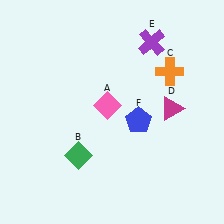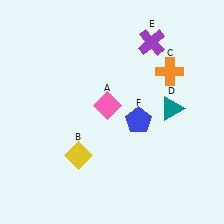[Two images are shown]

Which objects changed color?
B changed from green to yellow. D changed from magenta to teal.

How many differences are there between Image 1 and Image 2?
There are 2 differences between the two images.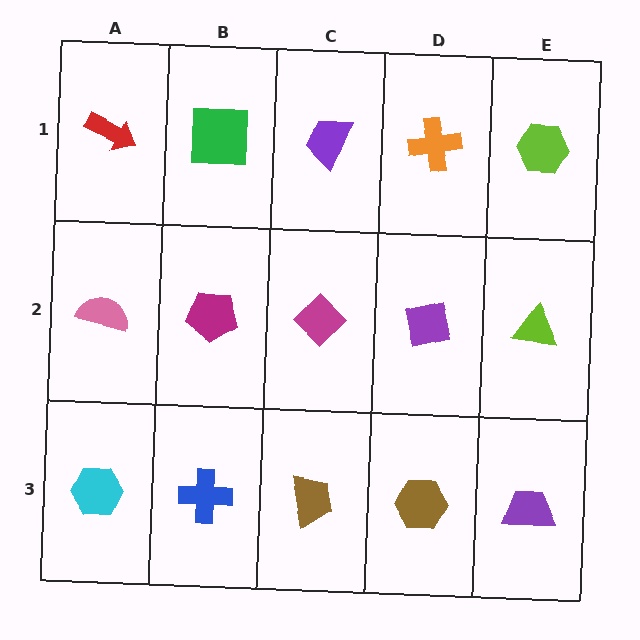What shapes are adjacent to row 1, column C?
A magenta diamond (row 2, column C), a green square (row 1, column B), an orange cross (row 1, column D).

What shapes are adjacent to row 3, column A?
A pink semicircle (row 2, column A), a blue cross (row 3, column B).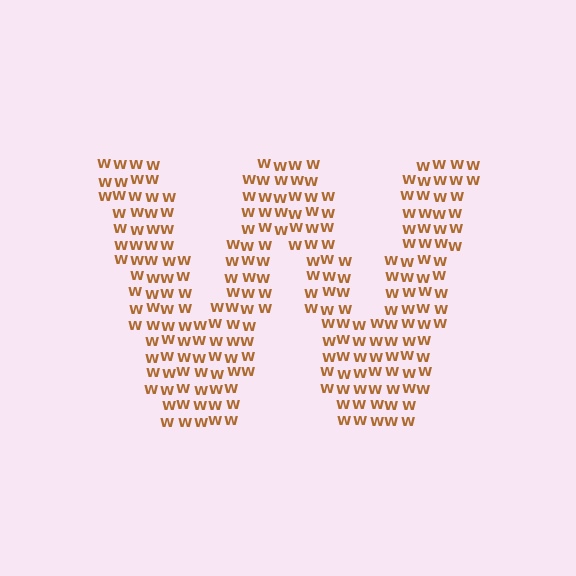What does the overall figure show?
The overall figure shows the letter W.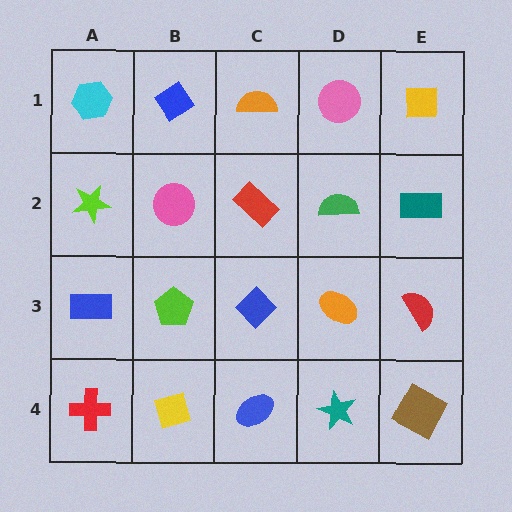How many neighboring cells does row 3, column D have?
4.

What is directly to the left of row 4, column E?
A teal star.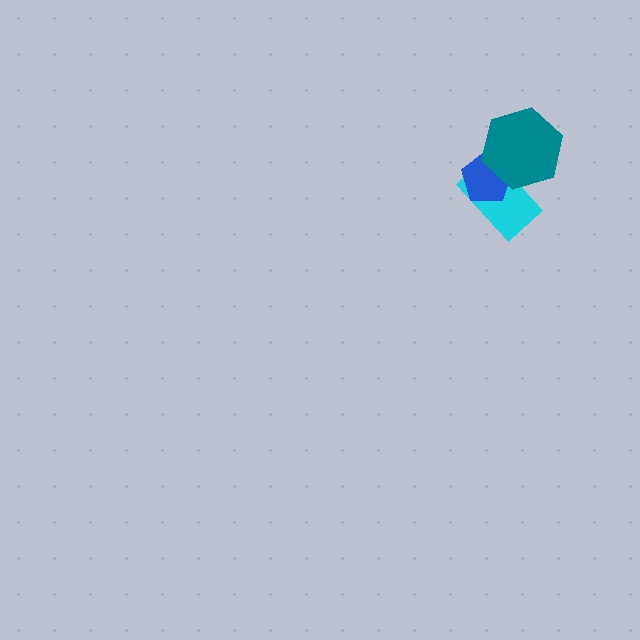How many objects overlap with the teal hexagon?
2 objects overlap with the teal hexagon.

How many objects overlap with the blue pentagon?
2 objects overlap with the blue pentagon.